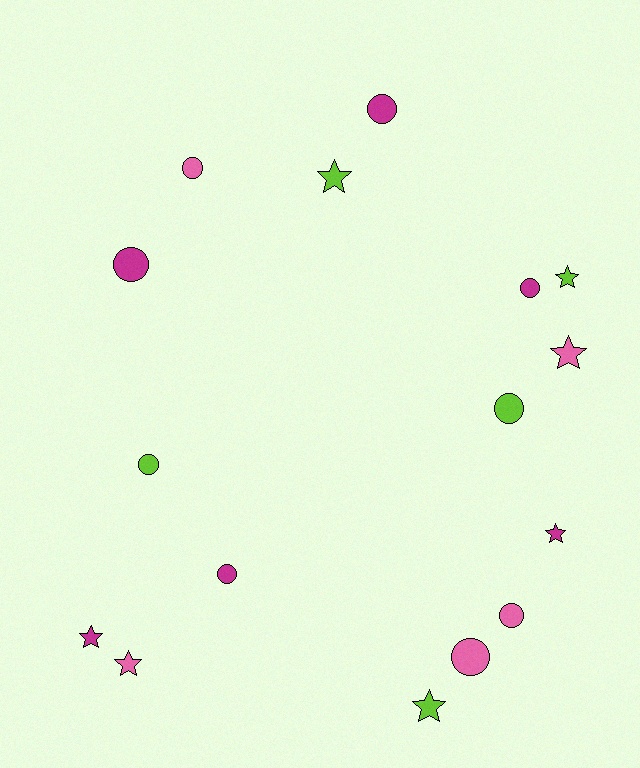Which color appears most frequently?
Magenta, with 6 objects.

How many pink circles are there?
There are 3 pink circles.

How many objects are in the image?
There are 16 objects.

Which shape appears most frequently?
Circle, with 9 objects.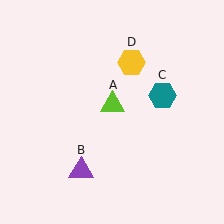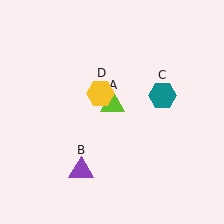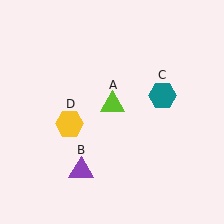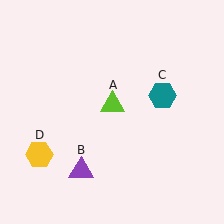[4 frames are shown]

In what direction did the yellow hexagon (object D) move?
The yellow hexagon (object D) moved down and to the left.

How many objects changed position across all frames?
1 object changed position: yellow hexagon (object D).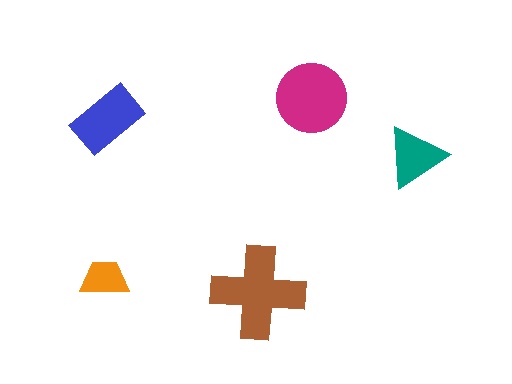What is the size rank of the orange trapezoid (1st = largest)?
5th.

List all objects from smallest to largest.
The orange trapezoid, the teal triangle, the blue rectangle, the magenta circle, the brown cross.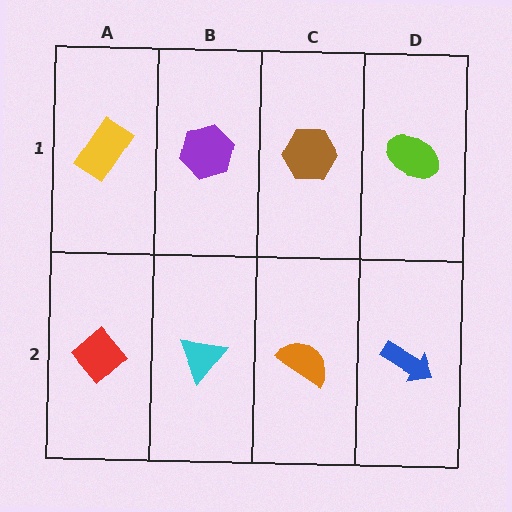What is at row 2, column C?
An orange semicircle.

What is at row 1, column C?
A brown hexagon.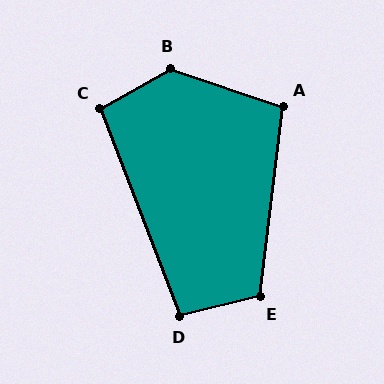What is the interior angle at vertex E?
Approximately 111 degrees (obtuse).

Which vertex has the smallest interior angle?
D, at approximately 98 degrees.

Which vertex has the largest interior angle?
B, at approximately 133 degrees.